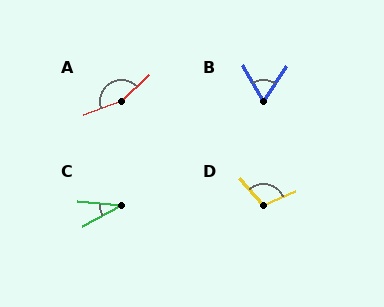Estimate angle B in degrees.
Approximately 63 degrees.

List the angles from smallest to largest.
C (34°), B (63°), D (107°), A (156°).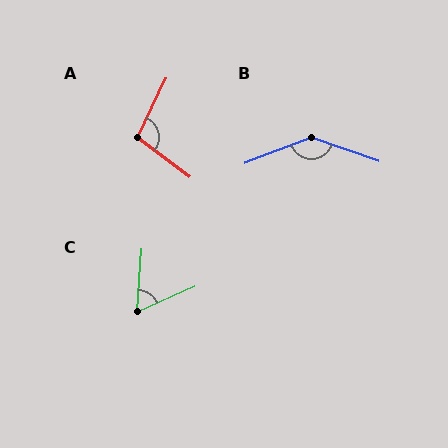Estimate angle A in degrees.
Approximately 101 degrees.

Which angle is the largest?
B, at approximately 139 degrees.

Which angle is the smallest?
C, at approximately 62 degrees.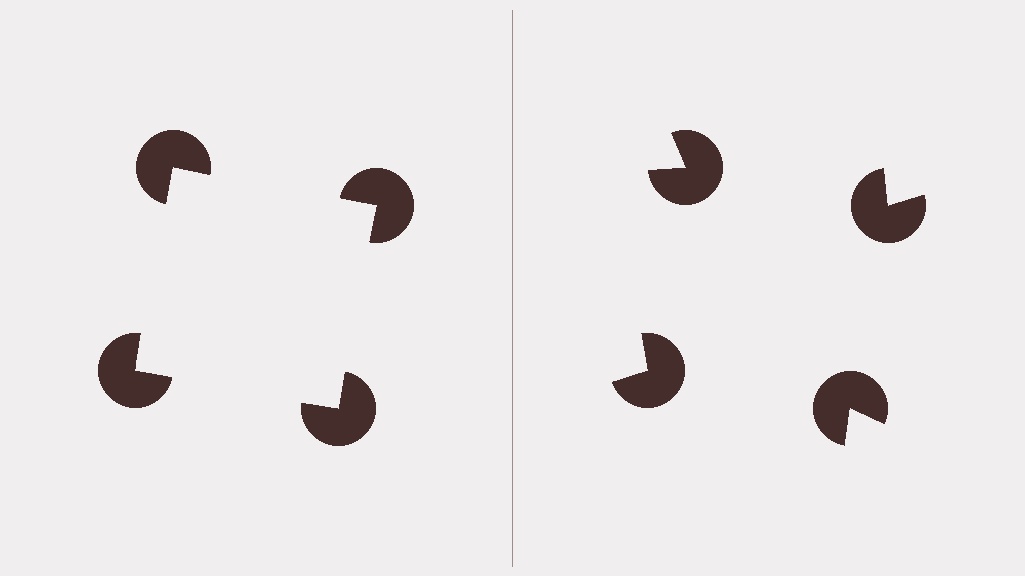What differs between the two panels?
The pac-man discs are positioned identically on both sides; only the wedge orientations differ. On the left they align to a square; on the right they are misaligned.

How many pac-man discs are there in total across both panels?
8 — 4 on each side.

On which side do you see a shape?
An illusory square appears on the left side. On the right side the wedge cuts are rotated, so no coherent shape forms.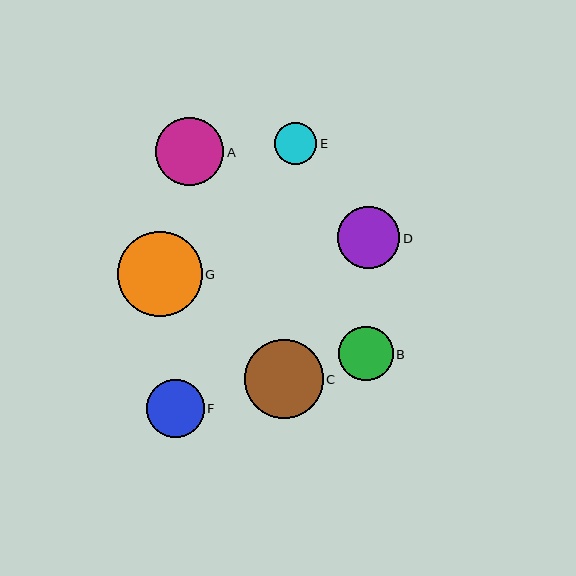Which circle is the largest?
Circle G is the largest with a size of approximately 85 pixels.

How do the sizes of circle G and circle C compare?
Circle G and circle C are approximately the same size.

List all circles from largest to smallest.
From largest to smallest: G, C, A, D, F, B, E.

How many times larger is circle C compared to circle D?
Circle C is approximately 1.3 times the size of circle D.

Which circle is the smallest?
Circle E is the smallest with a size of approximately 42 pixels.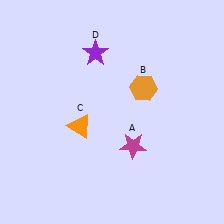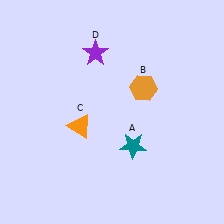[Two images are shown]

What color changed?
The star (A) changed from magenta in Image 1 to teal in Image 2.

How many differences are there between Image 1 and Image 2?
There is 1 difference between the two images.